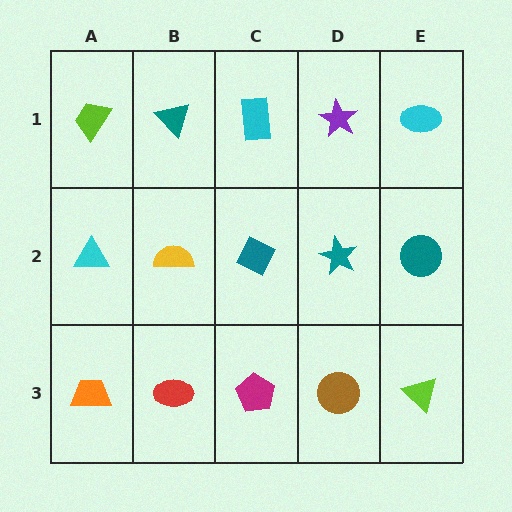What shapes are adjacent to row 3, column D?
A teal star (row 2, column D), a magenta pentagon (row 3, column C), a lime triangle (row 3, column E).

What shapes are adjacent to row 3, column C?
A teal diamond (row 2, column C), a red ellipse (row 3, column B), a brown circle (row 3, column D).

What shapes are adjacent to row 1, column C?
A teal diamond (row 2, column C), a teal triangle (row 1, column B), a purple star (row 1, column D).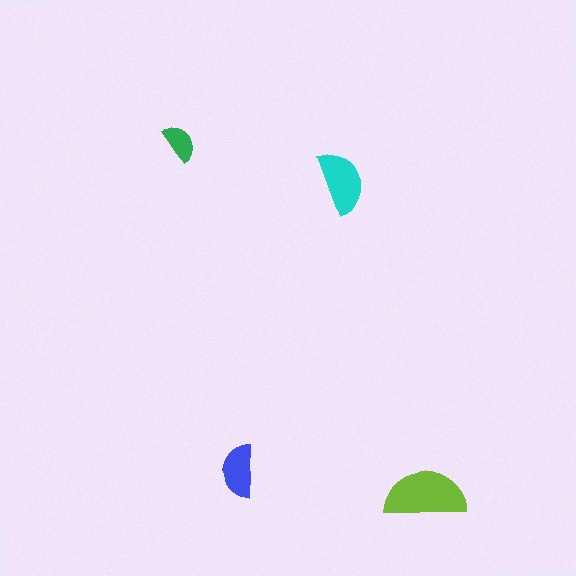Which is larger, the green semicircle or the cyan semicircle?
The cyan one.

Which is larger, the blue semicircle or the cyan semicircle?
The cyan one.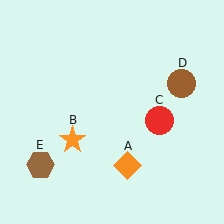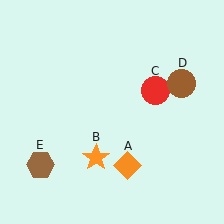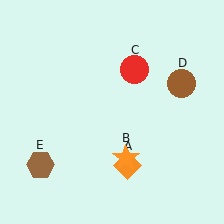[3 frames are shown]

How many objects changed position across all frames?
2 objects changed position: orange star (object B), red circle (object C).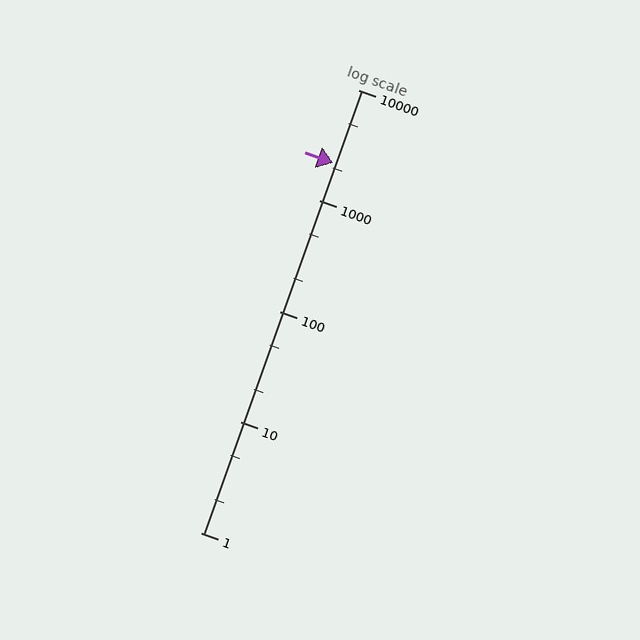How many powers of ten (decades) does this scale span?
The scale spans 4 decades, from 1 to 10000.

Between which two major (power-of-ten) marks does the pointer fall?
The pointer is between 1000 and 10000.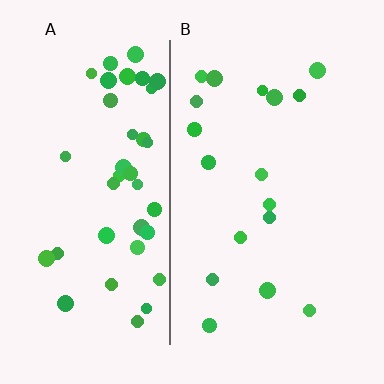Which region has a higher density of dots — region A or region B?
A (the left).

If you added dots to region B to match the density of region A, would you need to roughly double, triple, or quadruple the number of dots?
Approximately double.